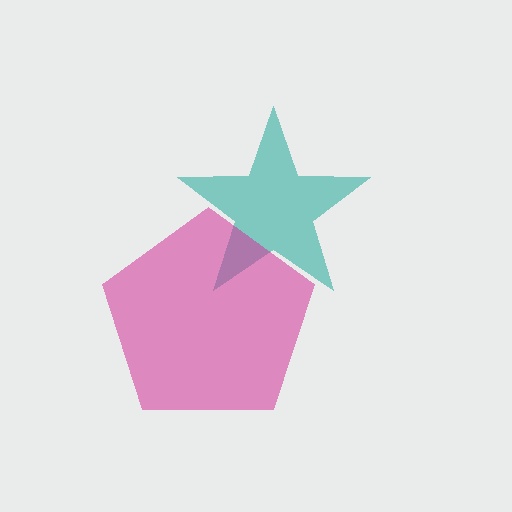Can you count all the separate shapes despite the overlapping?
Yes, there are 2 separate shapes.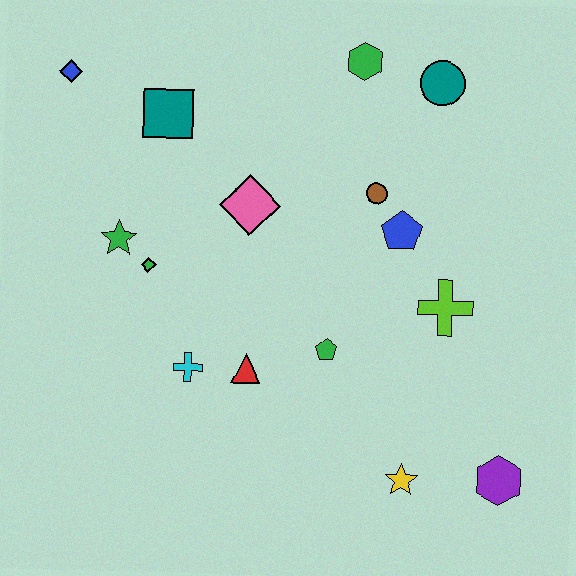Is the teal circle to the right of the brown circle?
Yes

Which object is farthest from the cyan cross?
The teal circle is farthest from the cyan cross.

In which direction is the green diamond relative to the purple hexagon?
The green diamond is to the left of the purple hexagon.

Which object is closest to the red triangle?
The cyan cross is closest to the red triangle.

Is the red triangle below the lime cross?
Yes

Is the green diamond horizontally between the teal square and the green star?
Yes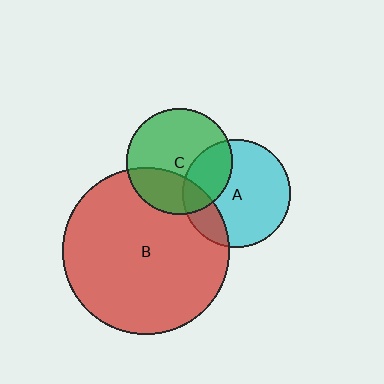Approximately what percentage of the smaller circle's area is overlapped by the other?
Approximately 30%.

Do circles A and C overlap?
Yes.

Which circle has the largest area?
Circle B (red).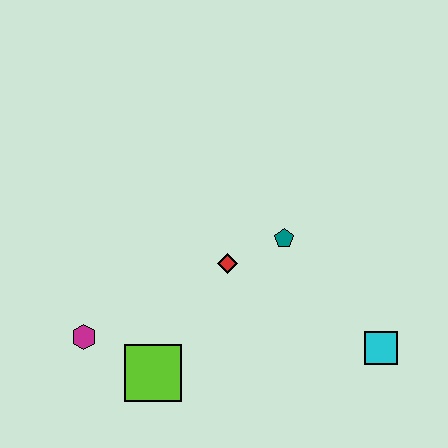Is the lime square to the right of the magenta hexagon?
Yes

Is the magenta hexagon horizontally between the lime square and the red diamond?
No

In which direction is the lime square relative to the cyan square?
The lime square is to the left of the cyan square.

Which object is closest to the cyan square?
The teal pentagon is closest to the cyan square.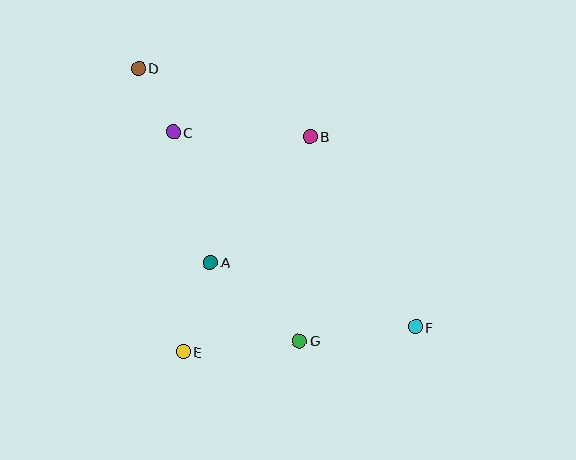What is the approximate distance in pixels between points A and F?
The distance between A and F is approximately 215 pixels.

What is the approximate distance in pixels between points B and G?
The distance between B and G is approximately 205 pixels.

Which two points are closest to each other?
Points C and D are closest to each other.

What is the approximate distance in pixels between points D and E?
The distance between D and E is approximately 287 pixels.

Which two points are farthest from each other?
Points D and F are farthest from each other.